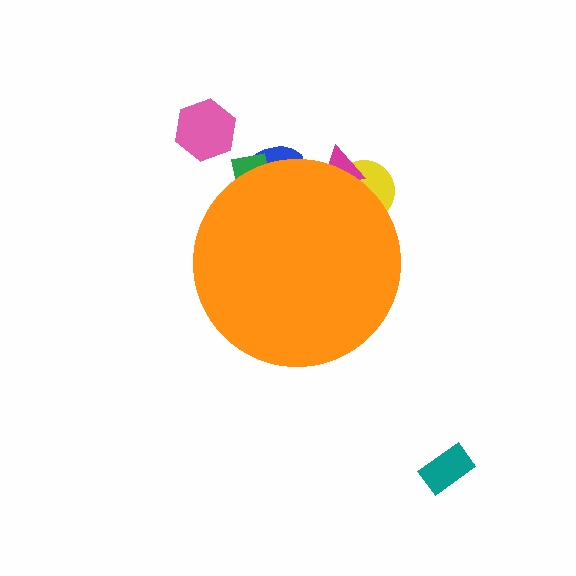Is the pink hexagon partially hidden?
No, the pink hexagon is fully visible.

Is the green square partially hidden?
Yes, the green square is partially hidden behind the orange circle.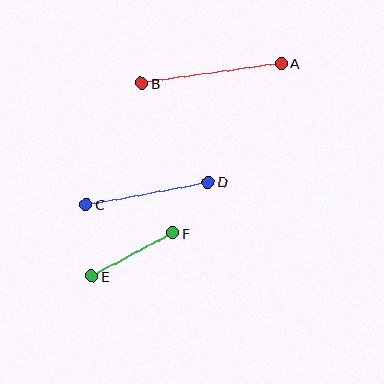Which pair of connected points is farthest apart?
Points A and B are farthest apart.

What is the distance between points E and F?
The distance is approximately 92 pixels.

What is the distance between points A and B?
The distance is approximately 141 pixels.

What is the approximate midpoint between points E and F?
The midpoint is at approximately (132, 254) pixels.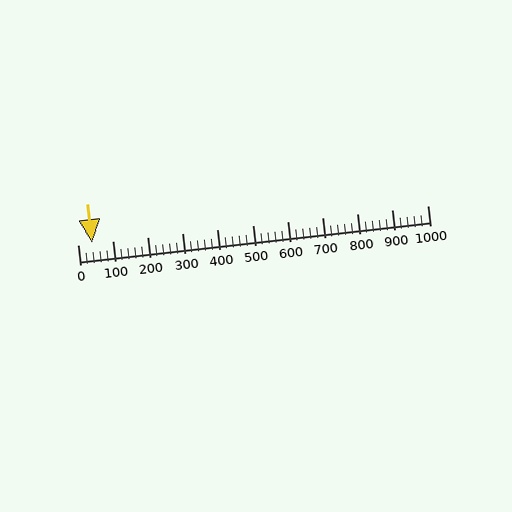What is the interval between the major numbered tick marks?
The major tick marks are spaced 100 units apart.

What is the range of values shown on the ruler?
The ruler shows values from 0 to 1000.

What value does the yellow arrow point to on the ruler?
The yellow arrow points to approximately 40.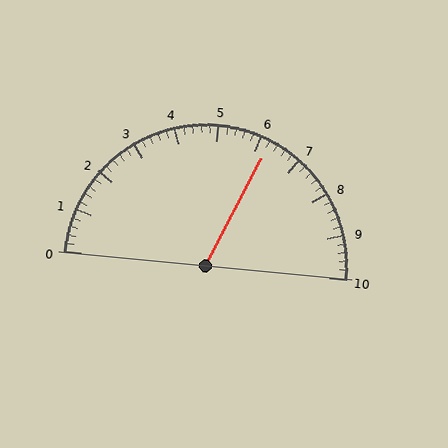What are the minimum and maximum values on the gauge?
The gauge ranges from 0 to 10.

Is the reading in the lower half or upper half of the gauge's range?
The reading is in the upper half of the range (0 to 10).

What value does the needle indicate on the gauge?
The needle indicates approximately 6.2.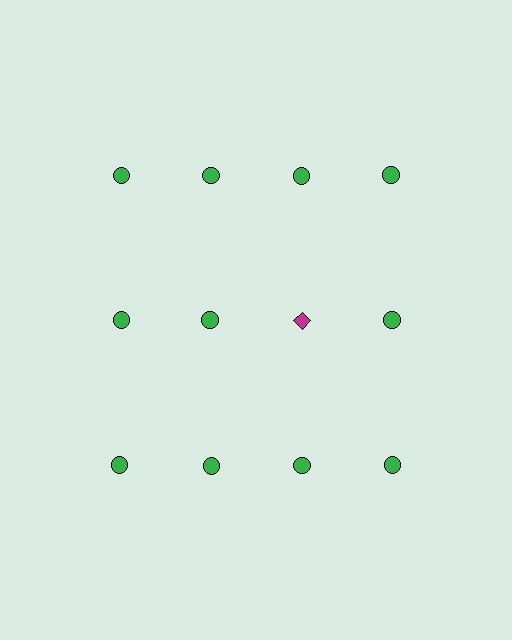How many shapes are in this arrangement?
There are 12 shapes arranged in a grid pattern.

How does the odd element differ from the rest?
It differs in both color (magenta instead of green) and shape (diamond instead of circle).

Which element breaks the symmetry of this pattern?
The magenta diamond in the second row, center column breaks the symmetry. All other shapes are green circles.